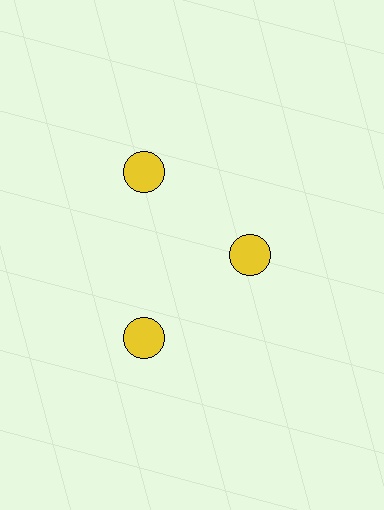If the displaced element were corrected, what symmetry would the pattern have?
It would have 3-fold rotational symmetry — the pattern would map onto itself every 120 degrees.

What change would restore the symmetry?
The symmetry would be restored by moving it outward, back onto the ring so that all 3 circles sit at equal angles and equal distance from the center.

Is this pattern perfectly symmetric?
No. The 3 yellow circles are arranged in a ring, but one element near the 3 o'clock position is pulled inward toward the center, breaking the 3-fold rotational symmetry.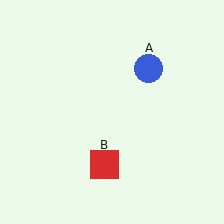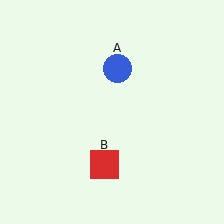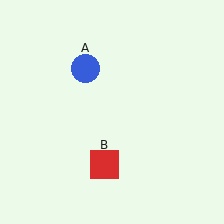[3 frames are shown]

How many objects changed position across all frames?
1 object changed position: blue circle (object A).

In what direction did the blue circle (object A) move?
The blue circle (object A) moved left.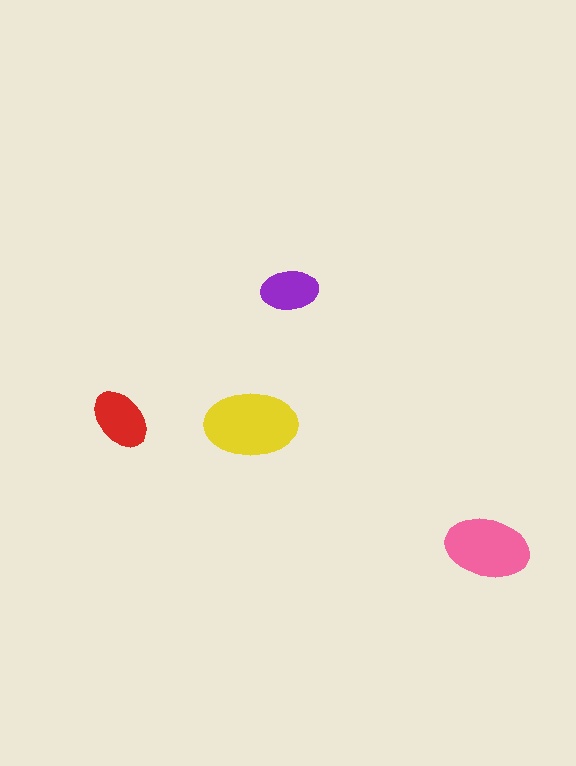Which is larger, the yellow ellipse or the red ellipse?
The yellow one.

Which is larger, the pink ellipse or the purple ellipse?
The pink one.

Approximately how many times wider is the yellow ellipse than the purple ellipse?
About 1.5 times wider.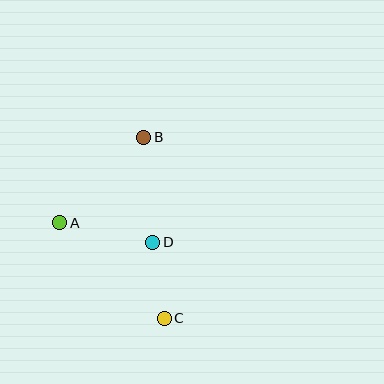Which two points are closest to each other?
Points C and D are closest to each other.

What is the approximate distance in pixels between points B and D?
The distance between B and D is approximately 105 pixels.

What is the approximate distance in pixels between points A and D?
The distance between A and D is approximately 95 pixels.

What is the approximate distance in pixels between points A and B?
The distance between A and B is approximately 120 pixels.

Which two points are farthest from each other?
Points B and C are farthest from each other.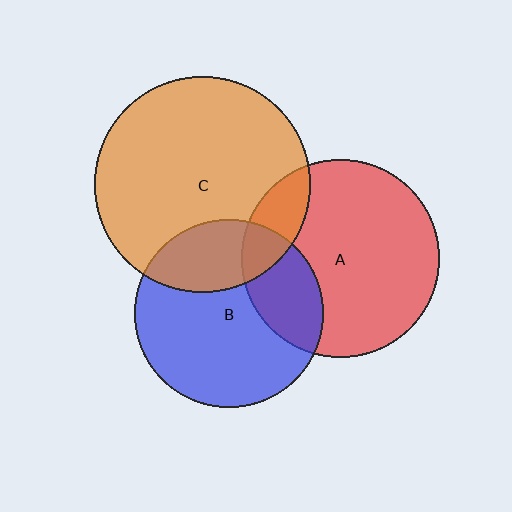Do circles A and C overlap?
Yes.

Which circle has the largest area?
Circle C (orange).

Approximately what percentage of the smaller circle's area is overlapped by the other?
Approximately 15%.